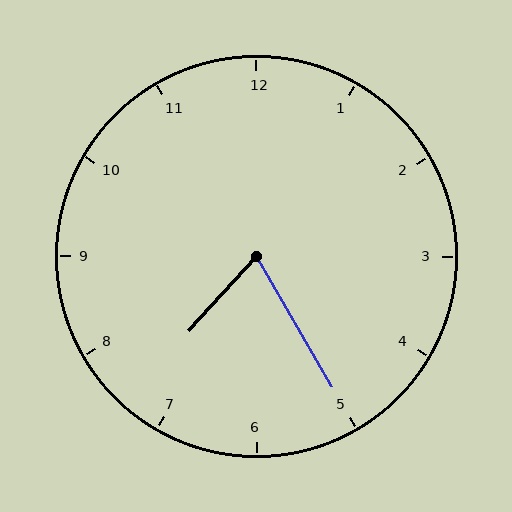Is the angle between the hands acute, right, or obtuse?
It is acute.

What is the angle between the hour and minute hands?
Approximately 72 degrees.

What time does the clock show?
7:25.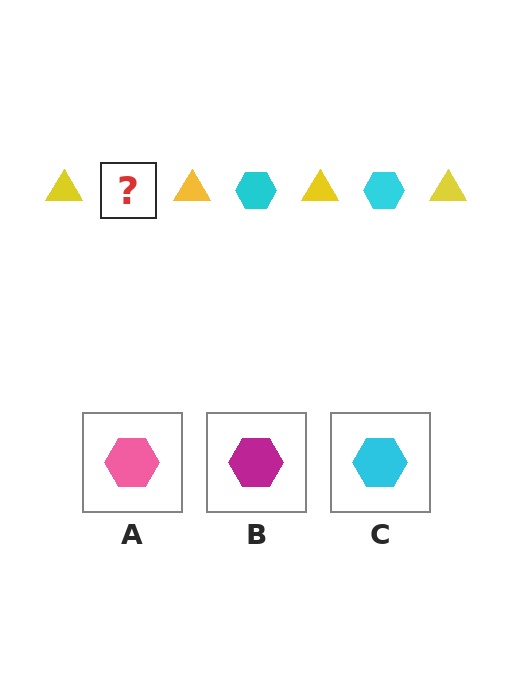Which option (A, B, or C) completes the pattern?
C.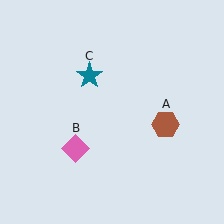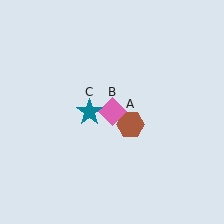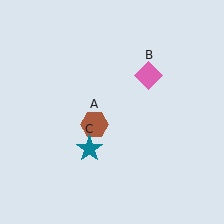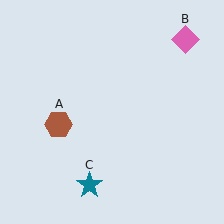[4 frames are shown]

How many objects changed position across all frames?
3 objects changed position: brown hexagon (object A), pink diamond (object B), teal star (object C).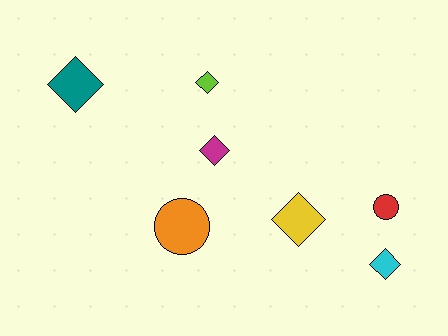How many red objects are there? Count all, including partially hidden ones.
There is 1 red object.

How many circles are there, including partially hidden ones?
There are 2 circles.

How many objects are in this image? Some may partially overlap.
There are 7 objects.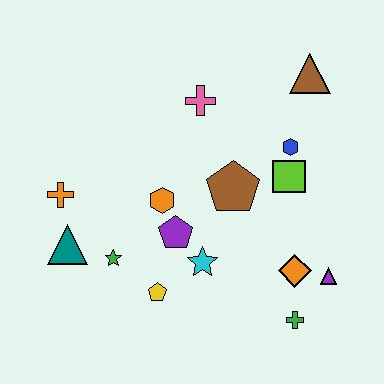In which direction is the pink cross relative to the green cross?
The pink cross is above the green cross.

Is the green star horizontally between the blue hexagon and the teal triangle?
Yes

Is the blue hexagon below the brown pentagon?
No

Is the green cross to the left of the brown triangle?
Yes